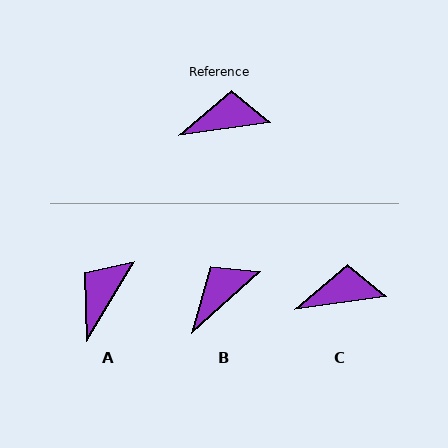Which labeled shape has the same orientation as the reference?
C.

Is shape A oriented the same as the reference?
No, it is off by about 52 degrees.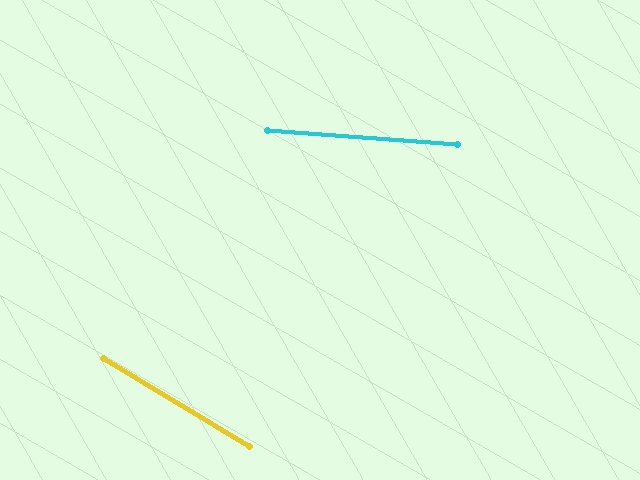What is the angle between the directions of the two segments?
Approximately 27 degrees.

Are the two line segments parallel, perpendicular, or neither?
Neither parallel nor perpendicular — they differ by about 27°.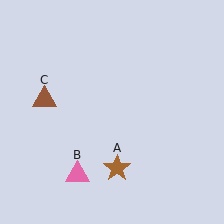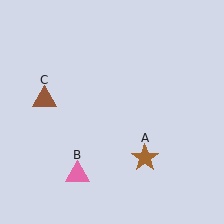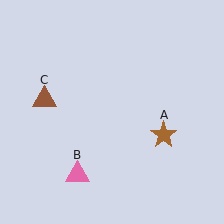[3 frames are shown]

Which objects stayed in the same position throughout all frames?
Pink triangle (object B) and brown triangle (object C) remained stationary.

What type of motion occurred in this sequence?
The brown star (object A) rotated counterclockwise around the center of the scene.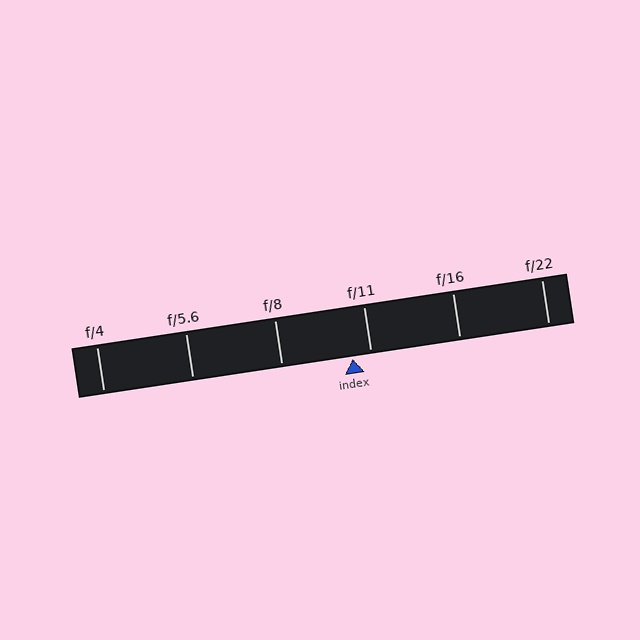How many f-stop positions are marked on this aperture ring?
There are 6 f-stop positions marked.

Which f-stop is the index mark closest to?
The index mark is closest to f/11.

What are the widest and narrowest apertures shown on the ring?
The widest aperture shown is f/4 and the narrowest is f/22.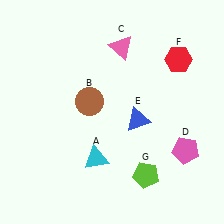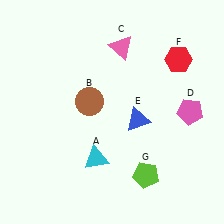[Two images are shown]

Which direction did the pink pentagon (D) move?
The pink pentagon (D) moved up.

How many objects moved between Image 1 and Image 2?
1 object moved between the two images.